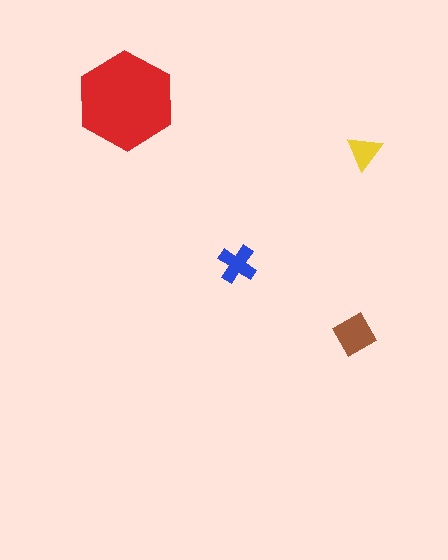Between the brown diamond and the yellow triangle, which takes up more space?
The brown diamond.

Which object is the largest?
The red hexagon.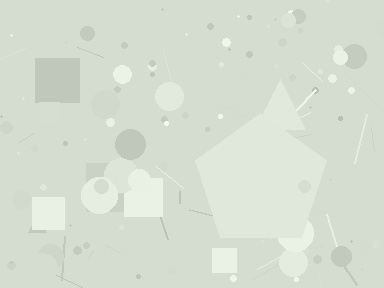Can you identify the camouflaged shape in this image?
The camouflaged shape is a pentagon.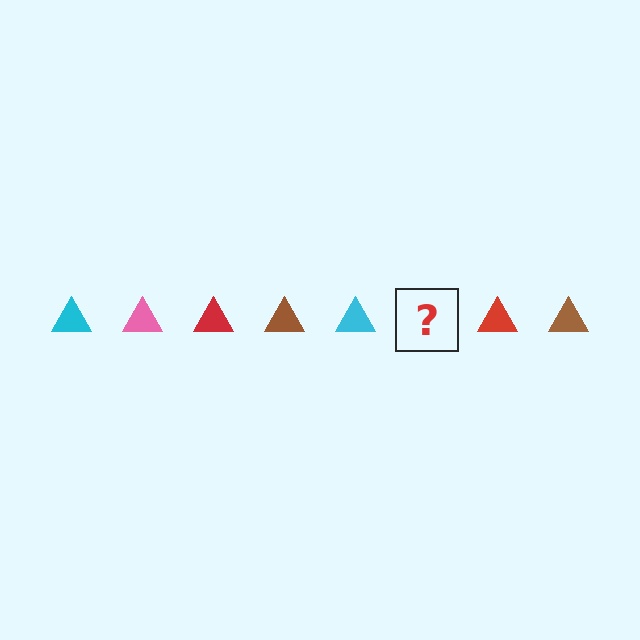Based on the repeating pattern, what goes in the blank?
The blank should be a pink triangle.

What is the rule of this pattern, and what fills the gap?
The rule is that the pattern cycles through cyan, pink, red, brown triangles. The gap should be filled with a pink triangle.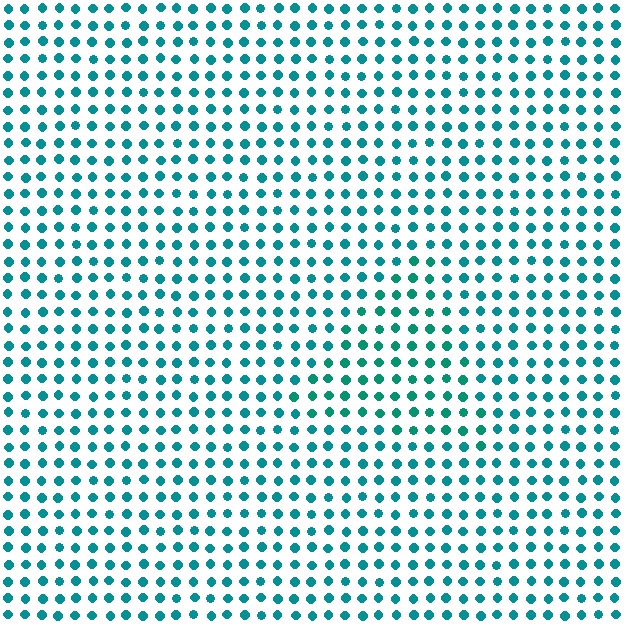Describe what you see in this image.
The image is filled with small teal elements in a uniform arrangement. A triangle-shaped region is visible where the elements are tinted to a slightly different hue, forming a subtle color boundary.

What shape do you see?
I see a triangle.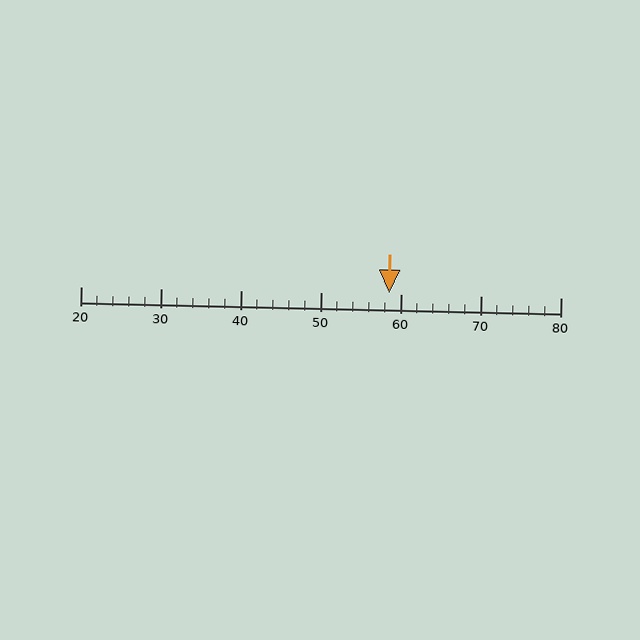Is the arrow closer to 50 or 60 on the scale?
The arrow is closer to 60.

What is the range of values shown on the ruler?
The ruler shows values from 20 to 80.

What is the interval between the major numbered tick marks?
The major tick marks are spaced 10 units apart.